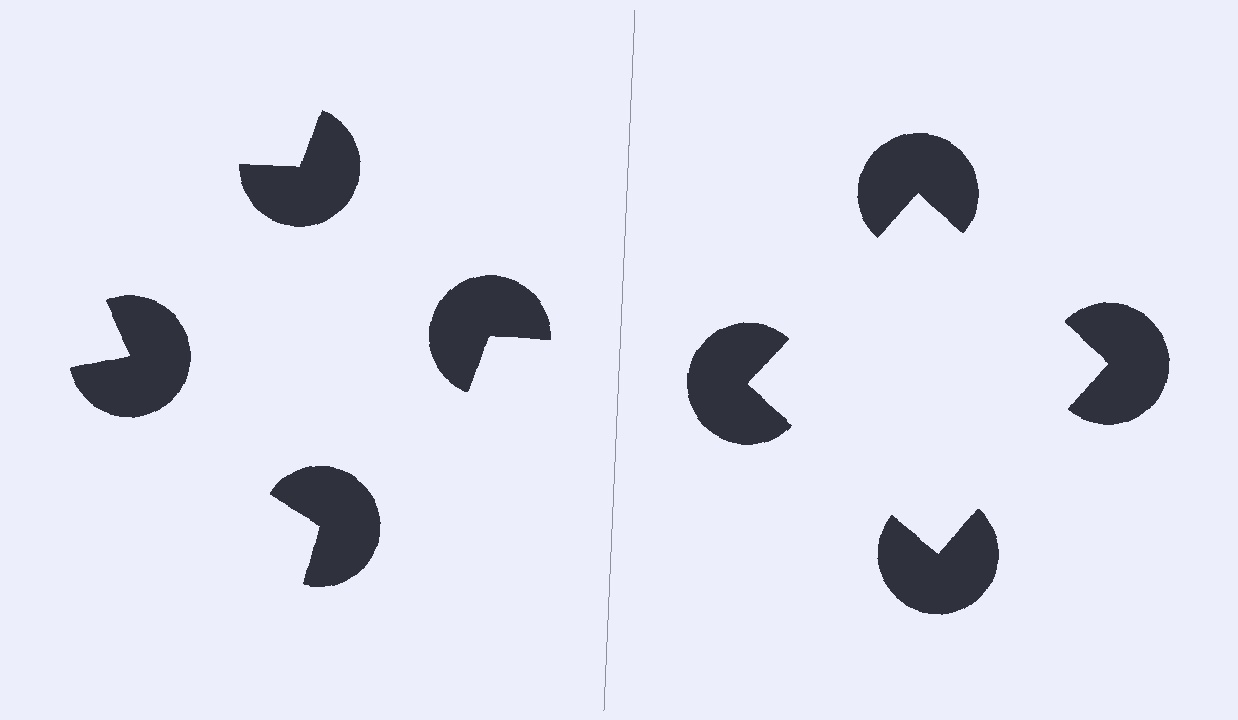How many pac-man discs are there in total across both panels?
8 — 4 on each side.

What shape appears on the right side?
An illusory square.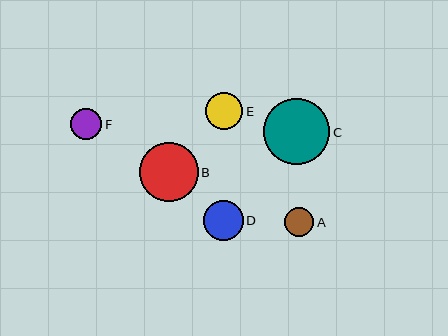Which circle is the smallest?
Circle A is the smallest with a size of approximately 29 pixels.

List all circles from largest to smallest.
From largest to smallest: C, B, D, E, F, A.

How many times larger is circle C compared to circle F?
Circle C is approximately 2.1 times the size of circle F.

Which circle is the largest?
Circle C is the largest with a size of approximately 66 pixels.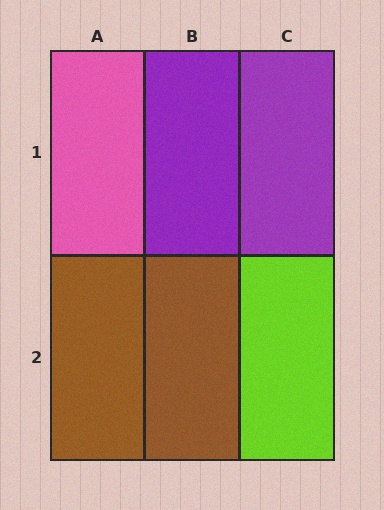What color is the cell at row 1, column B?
Purple.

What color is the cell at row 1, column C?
Purple.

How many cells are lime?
1 cell is lime.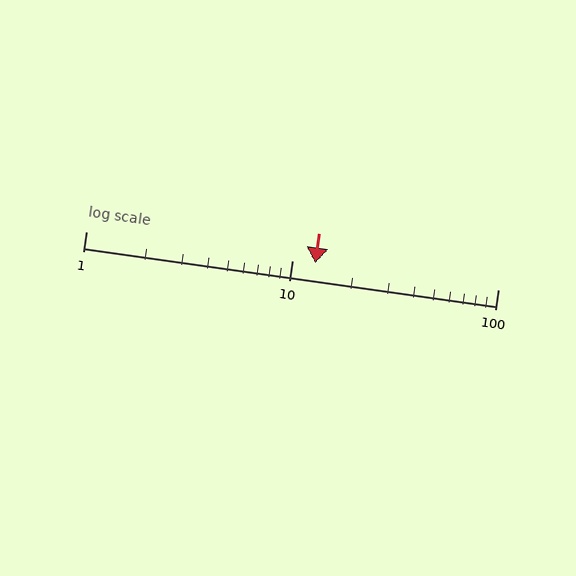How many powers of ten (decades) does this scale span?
The scale spans 2 decades, from 1 to 100.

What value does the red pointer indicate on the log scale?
The pointer indicates approximately 13.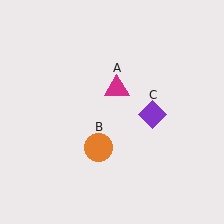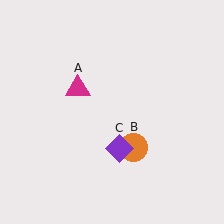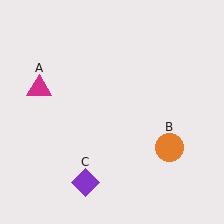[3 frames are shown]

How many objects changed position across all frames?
3 objects changed position: magenta triangle (object A), orange circle (object B), purple diamond (object C).